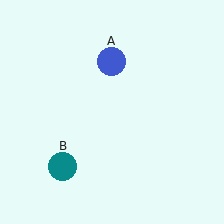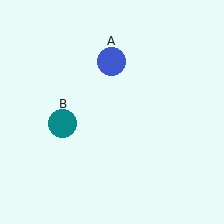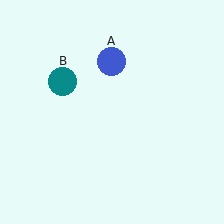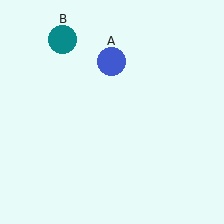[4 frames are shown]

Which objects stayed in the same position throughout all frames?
Blue circle (object A) remained stationary.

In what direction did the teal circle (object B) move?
The teal circle (object B) moved up.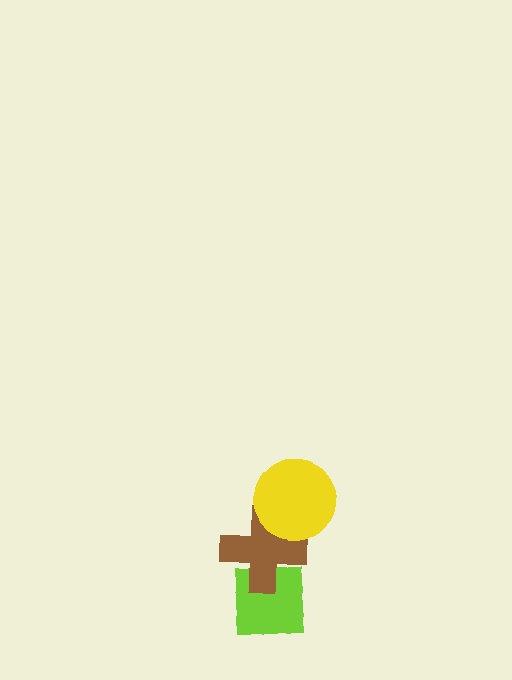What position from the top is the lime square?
The lime square is 3rd from the top.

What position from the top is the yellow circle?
The yellow circle is 1st from the top.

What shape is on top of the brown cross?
The yellow circle is on top of the brown cross.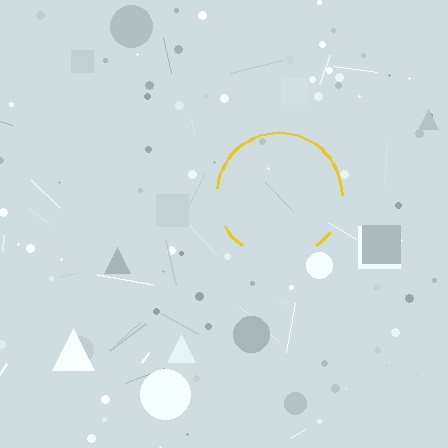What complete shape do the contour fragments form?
The contour fragments form a circle.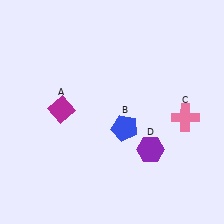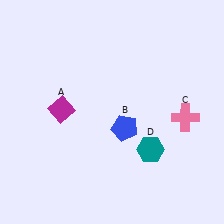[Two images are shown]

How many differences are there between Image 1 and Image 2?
There is 1 difference between the two images.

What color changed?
The hexagon (D) changed from purple in Image 1 to teal in Image 2.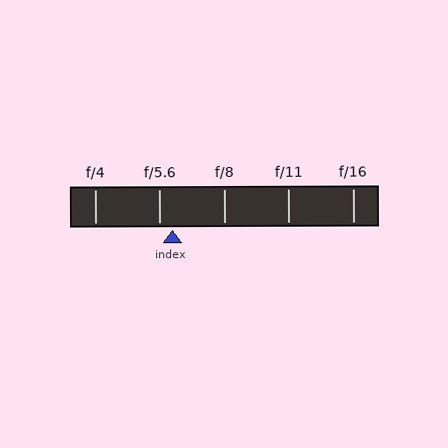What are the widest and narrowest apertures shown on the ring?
The widest aperture shown is f/4 and the narrowest is f/16.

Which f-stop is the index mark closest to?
The index mark is closest to f/5.6.